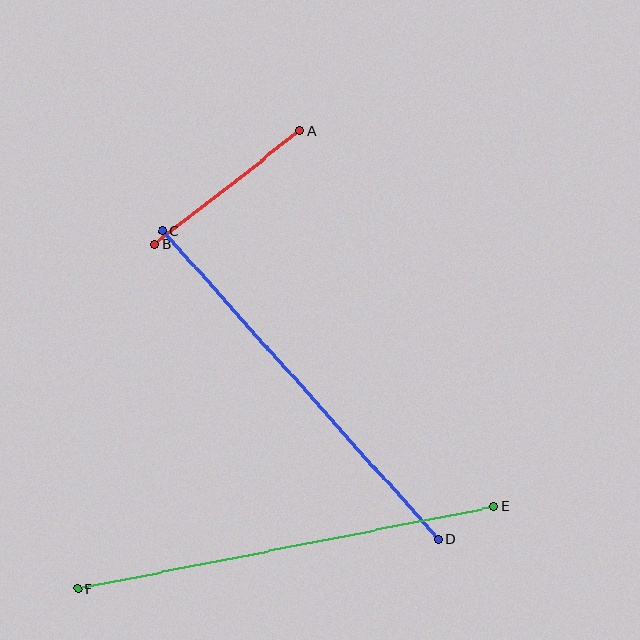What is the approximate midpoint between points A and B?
The midpoint is at approximately (228, 188) pixels.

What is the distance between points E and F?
The distance is approximately 424 pixels.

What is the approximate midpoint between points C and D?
The midpoint is at approximately (301, 385) pixels.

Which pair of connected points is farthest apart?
Points E and F are farthest apart.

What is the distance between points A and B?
The distance is approximately 184 pixels.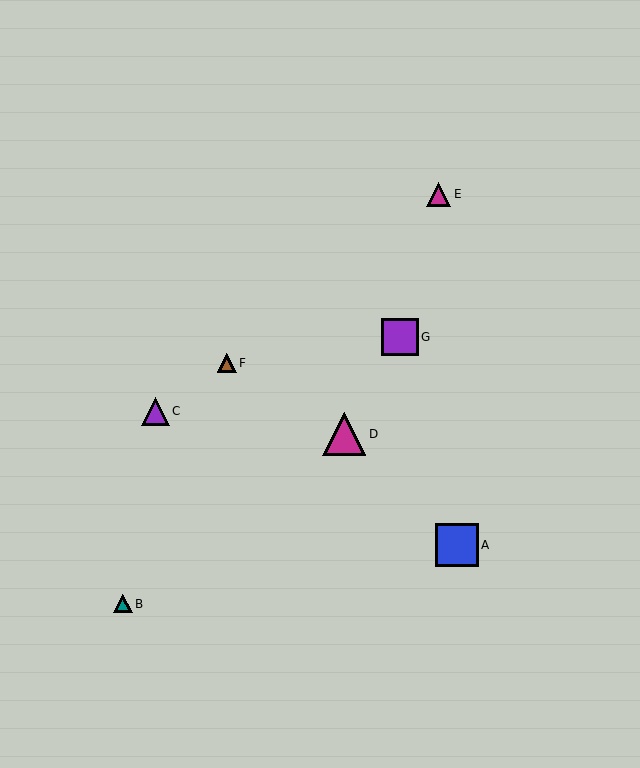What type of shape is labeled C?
Shape C is a purple triangle.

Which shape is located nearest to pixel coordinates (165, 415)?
The purple triangle (labeled C) at (155, 411) is nearest to that location.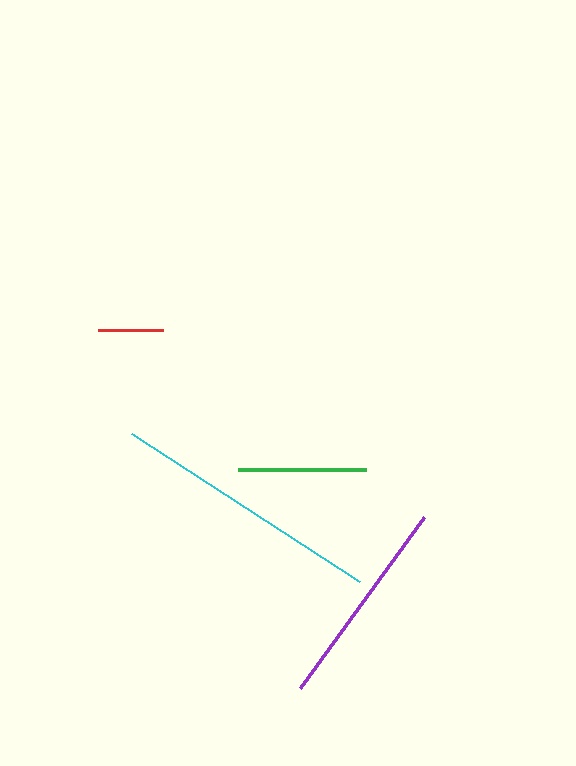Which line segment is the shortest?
The red line is the shortest at approximately 64 pixels.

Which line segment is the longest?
The cyan line is the longest at approximately 271 pixels.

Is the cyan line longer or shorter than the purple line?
The cyan line is longer than the purple line.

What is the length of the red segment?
The red segment is approximately 64 pixels long.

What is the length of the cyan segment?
The cyan segment is approximately 271 pixels long.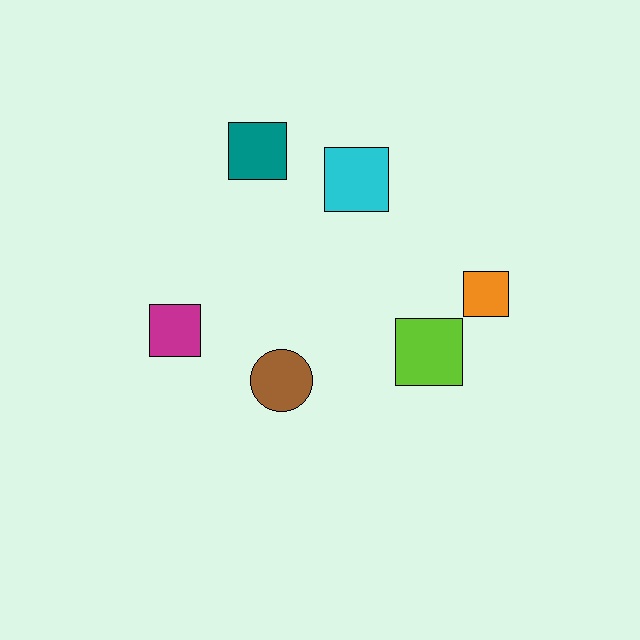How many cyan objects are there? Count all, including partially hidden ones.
There is 1 cyan object.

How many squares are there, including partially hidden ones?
There are 5 squares.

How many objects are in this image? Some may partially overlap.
There are 6 objects.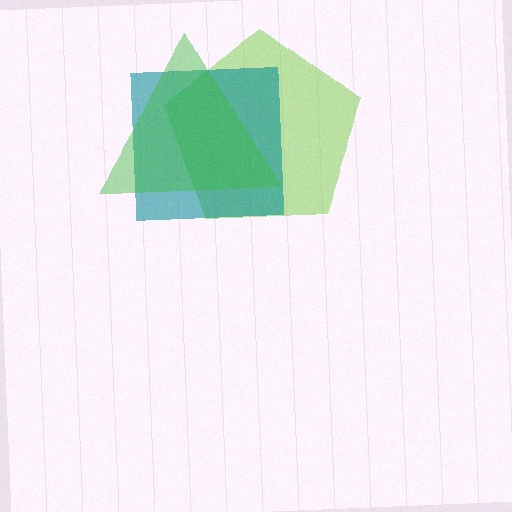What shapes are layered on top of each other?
The layered shapes are: a lime pentagon, a teal square, a green triangle.